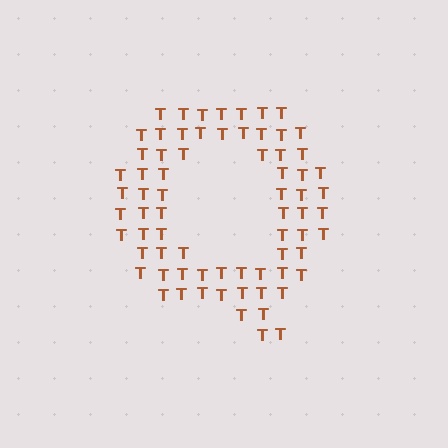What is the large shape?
The large shape is the letter Q.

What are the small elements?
The small elements are letter T's.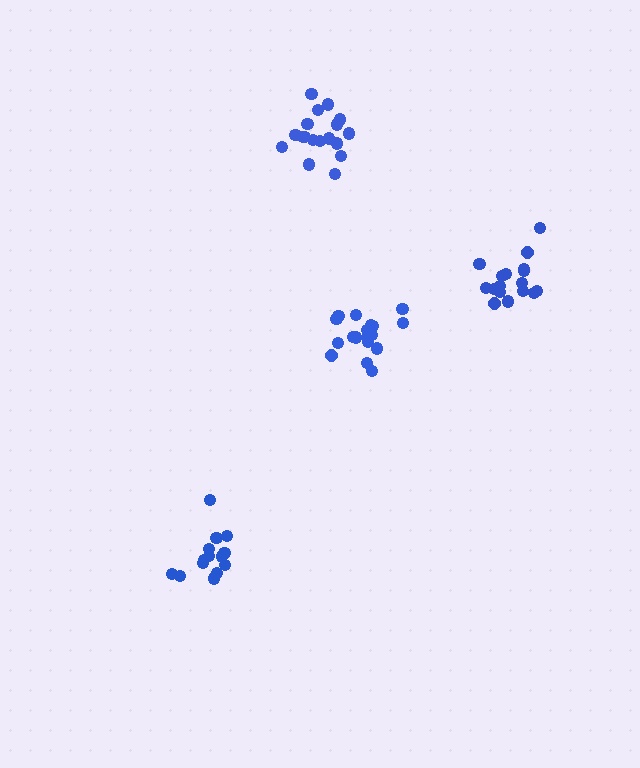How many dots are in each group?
Group 1: 14 dots, Group 2: 20 dots, Group 3: 18 dots, Group 4: 19 dots (71 total).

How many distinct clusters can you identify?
There are 4 distinct clusters.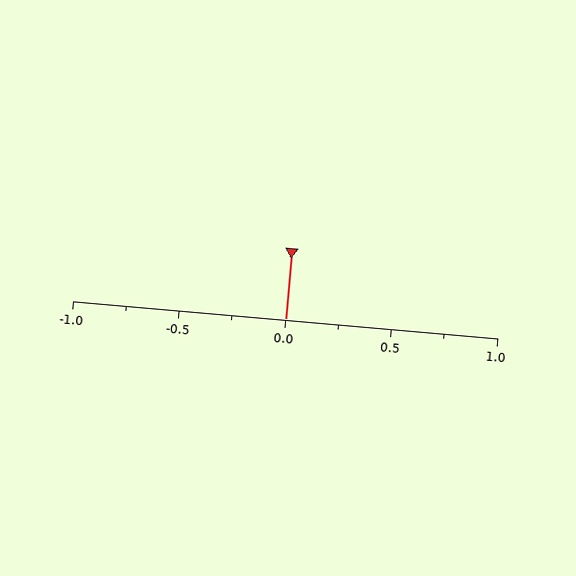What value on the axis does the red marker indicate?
The marker indicates approximately 0.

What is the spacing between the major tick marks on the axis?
The major ticks are spaced 0.5 apart.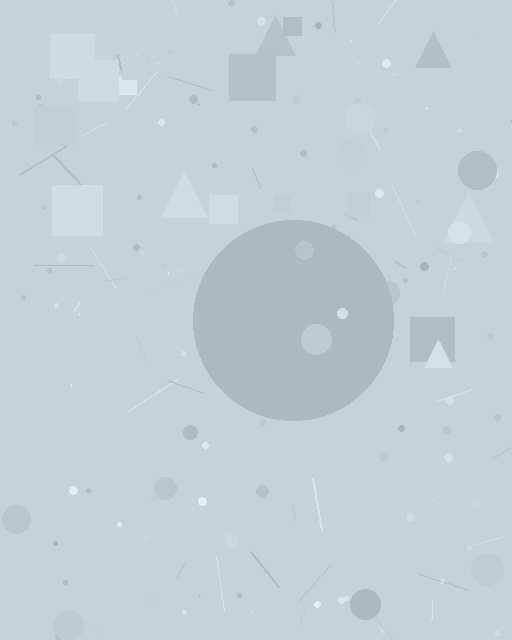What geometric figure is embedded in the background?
A circle is embedded in the background.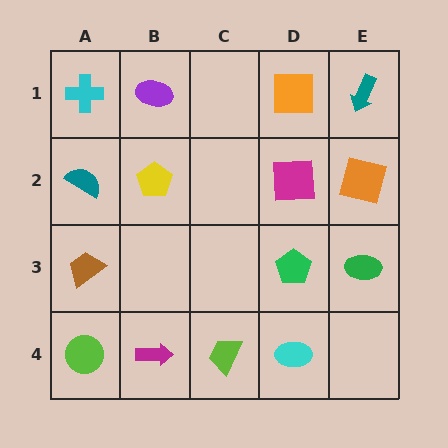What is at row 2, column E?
An orange square.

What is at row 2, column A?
A teal semicircle.